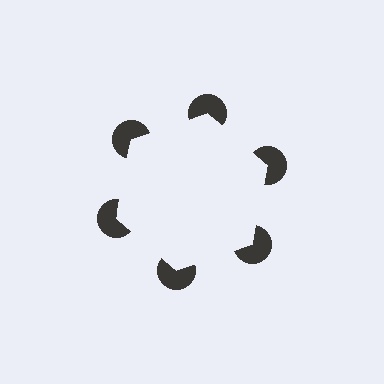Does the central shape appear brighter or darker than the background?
It typically appears slightly brighter than the background, even though no actual brightness change is drawn.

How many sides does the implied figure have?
6 sides.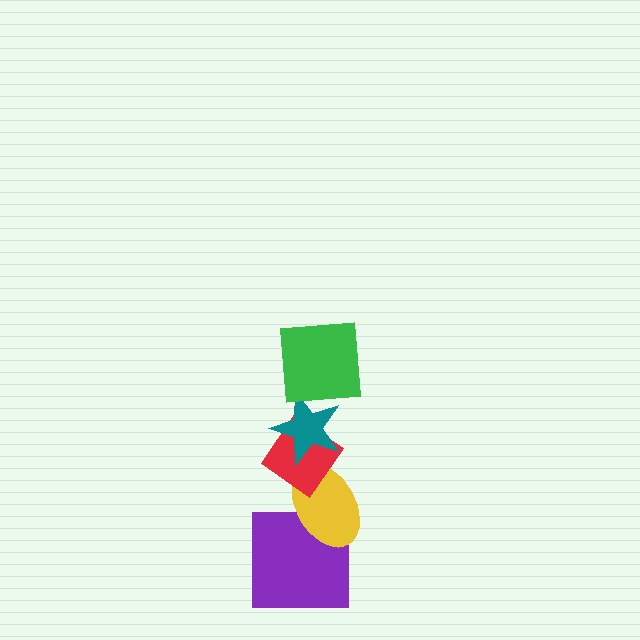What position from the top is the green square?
The green square is 1st from the top.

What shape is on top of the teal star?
The green square is on top of the teal star.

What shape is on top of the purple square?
The yellow ellipse is on top of the purple square.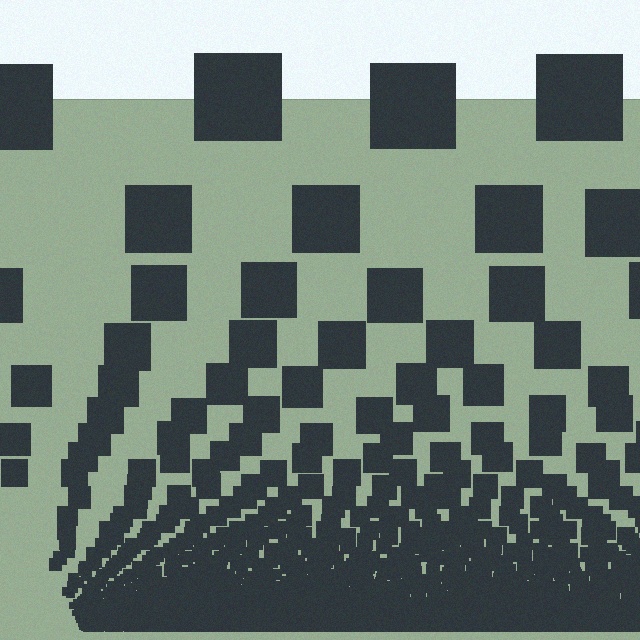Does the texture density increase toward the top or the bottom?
Density increases toward the bottom.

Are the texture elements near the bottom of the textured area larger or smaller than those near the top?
Smaller. The gradient is inverted — elements near the bottom are smaller and denser.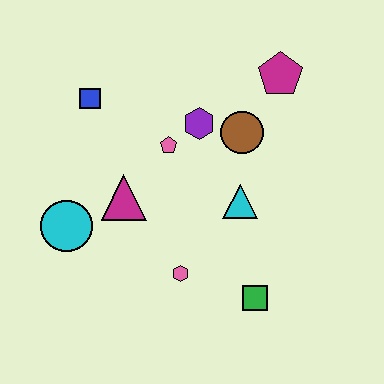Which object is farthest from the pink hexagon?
The magenta pentagon is farthest from the pink hexagon.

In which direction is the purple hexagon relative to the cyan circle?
The purple hexagon is to the right of the cyan circle.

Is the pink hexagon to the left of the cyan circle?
No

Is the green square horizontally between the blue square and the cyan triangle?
No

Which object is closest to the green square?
The pink hexagon is closest to the green square.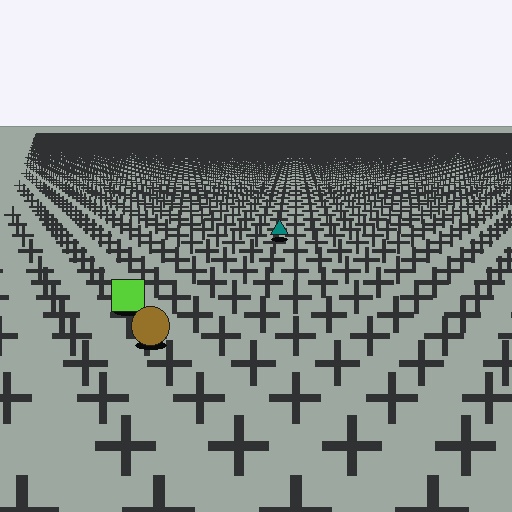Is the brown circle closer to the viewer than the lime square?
Yes. The brown circle is closer — you can tell from the texture gradient: the ground texture is coarser near it.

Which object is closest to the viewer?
The brown circle is closest. The texture marks near it are larger and more spread out.